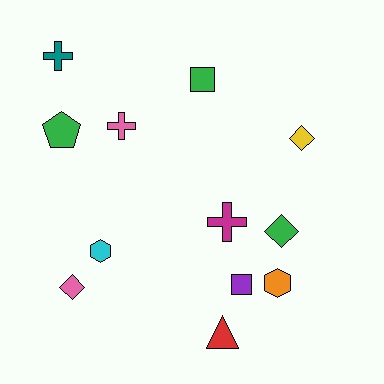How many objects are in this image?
There are 12 objects.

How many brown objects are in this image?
There are no brown objects.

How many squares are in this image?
There are 2 squares.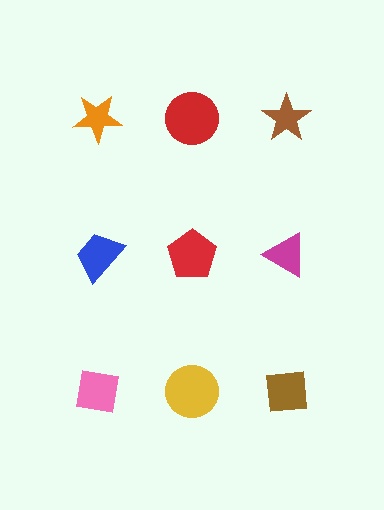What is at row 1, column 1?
An orange star.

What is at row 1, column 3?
A brown star.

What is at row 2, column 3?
A magenta triangle.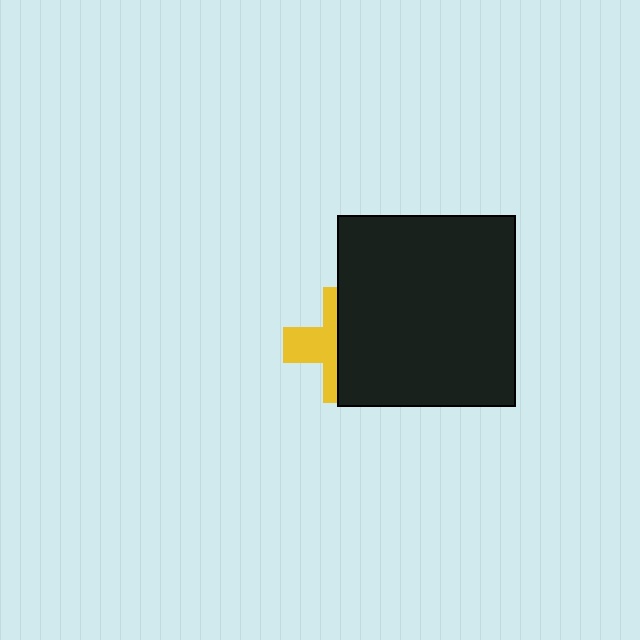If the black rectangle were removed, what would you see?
You would see the complete yellow cross.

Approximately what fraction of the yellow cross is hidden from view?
Roughly 57% of the yellow cross is hidden behind the black rectangle.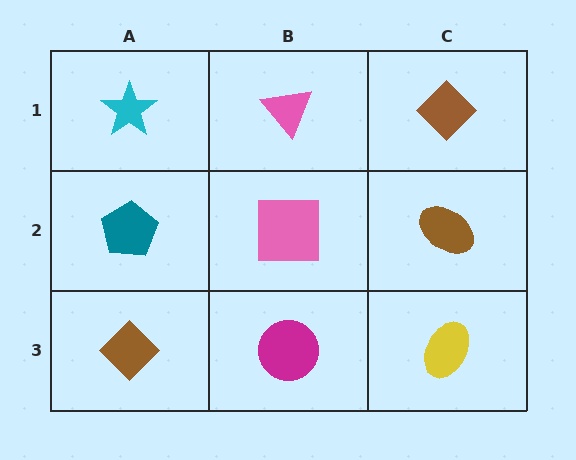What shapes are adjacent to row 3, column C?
A brown ellipse (row 2, column C), a magenta circle (row 3, column B).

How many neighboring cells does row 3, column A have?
2.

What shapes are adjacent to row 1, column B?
A pink square (row 2, column B), a cyan star (row 1, column A), a brown diamond (row 1, column C).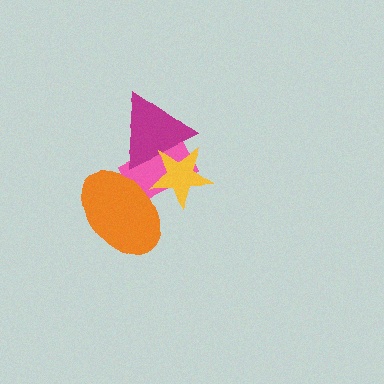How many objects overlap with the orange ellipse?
2 objects overlap with the orange ellipse.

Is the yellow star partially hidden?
No, no other shape covers it.